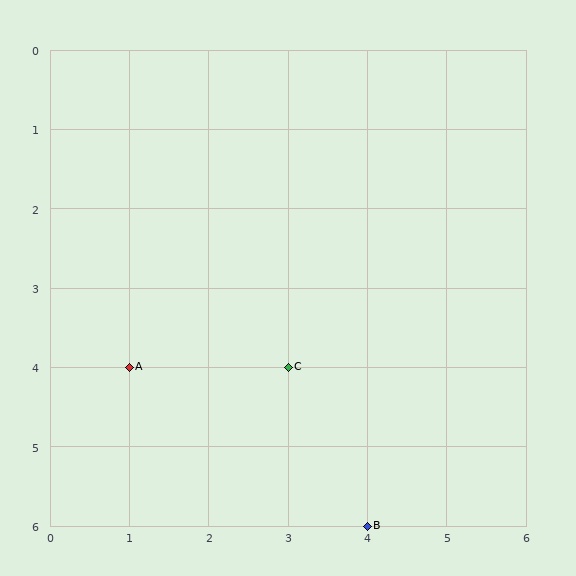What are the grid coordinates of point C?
Point C is at grid coordinates (3, 4).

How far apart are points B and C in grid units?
Points B and C are 1 column and 2 rows apart (about 2.2 grid units diagonally).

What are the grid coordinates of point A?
Point A is at grid coordinates (1, 4).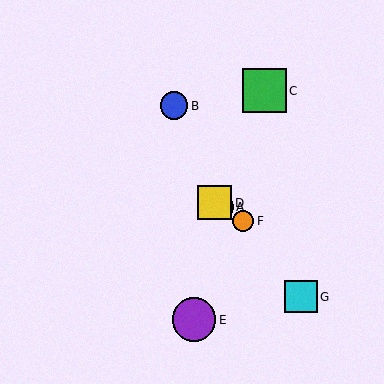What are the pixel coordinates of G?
Object G is at (301, 297).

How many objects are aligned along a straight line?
3 objects (A, D, F) are aligned along a straight line.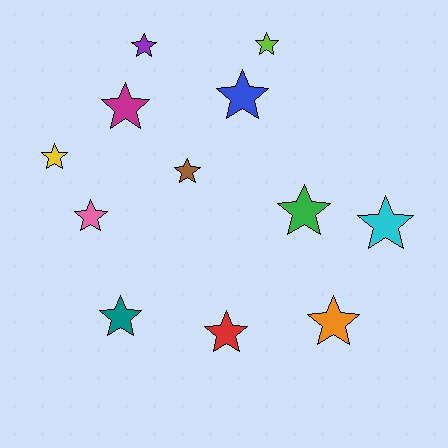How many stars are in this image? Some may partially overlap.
There are 12 stars.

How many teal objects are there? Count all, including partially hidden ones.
There is 1 teal object.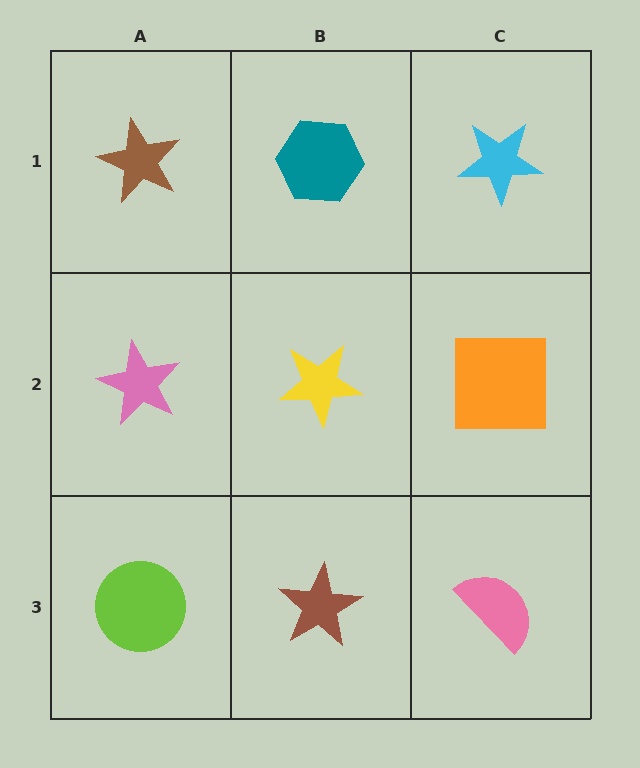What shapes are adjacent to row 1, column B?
A yellow star (row 2, column B), a brown star (row 1, column A), a cyan star (row 1, column C).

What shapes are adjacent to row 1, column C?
An orange square (row 2, column C), a teal hexagon (row 1, column B).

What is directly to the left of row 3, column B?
A lime circle.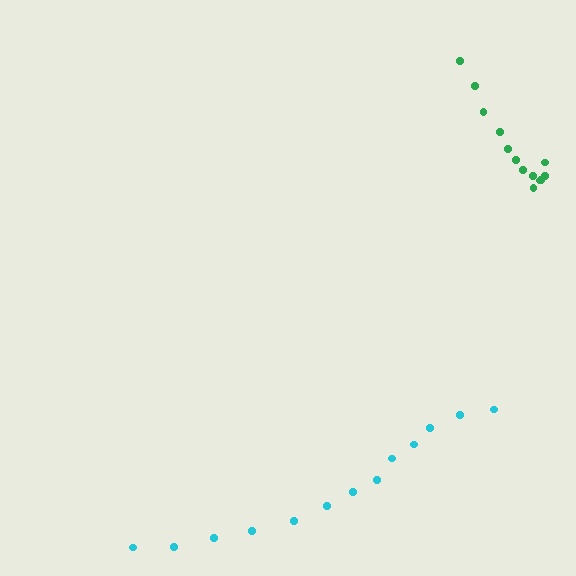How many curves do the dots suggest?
There are 2 distinct paths.